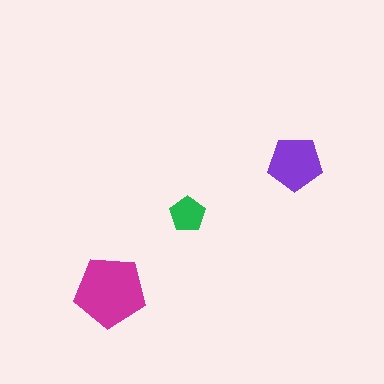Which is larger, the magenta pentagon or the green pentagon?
The magenta one.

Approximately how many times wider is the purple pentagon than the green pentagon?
About 1.5 times wider.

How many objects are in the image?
There are 3 objects in the image.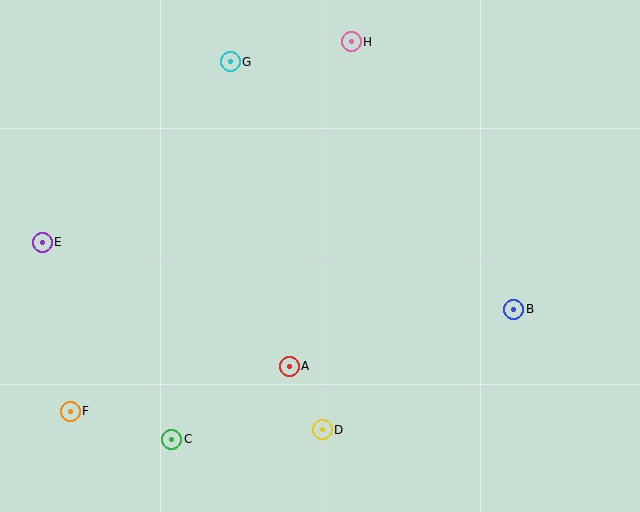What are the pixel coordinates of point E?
Point E is at (42, 242).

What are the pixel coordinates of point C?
Point C is at (172, 439).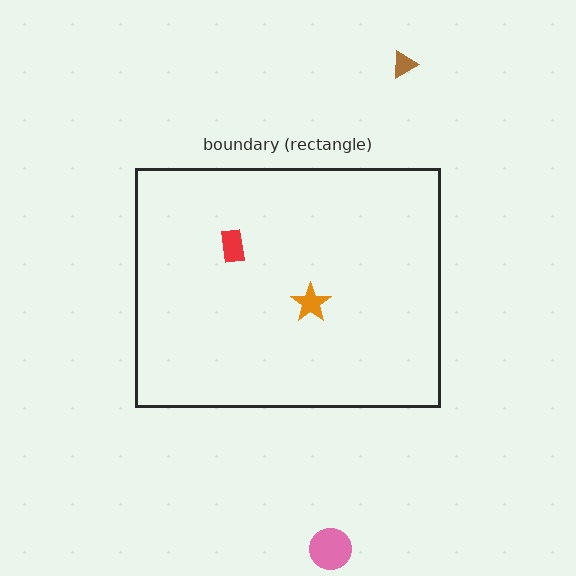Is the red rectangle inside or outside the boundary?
Inside.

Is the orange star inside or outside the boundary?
Inside.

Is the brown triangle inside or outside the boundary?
Outside.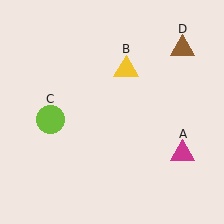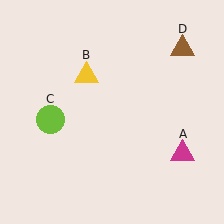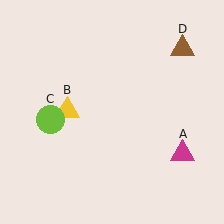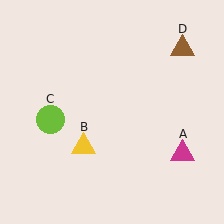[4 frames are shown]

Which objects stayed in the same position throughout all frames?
Magenta triangle (object A) and lime circle (object C) and brown triangle (object D) remained stationary.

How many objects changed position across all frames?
1 object changed position: yellow triangle (object B).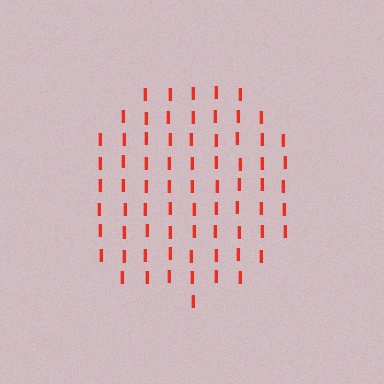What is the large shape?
The large shape is a circle.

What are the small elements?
The small elements are letter I's.